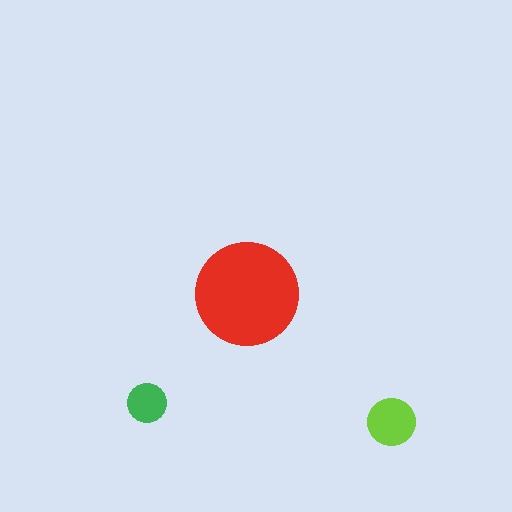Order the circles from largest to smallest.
the red one, the lime one, the green one.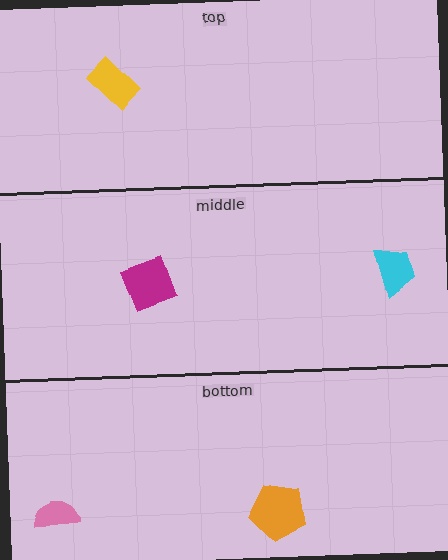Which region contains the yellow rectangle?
The top region.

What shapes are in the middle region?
The magenta square, the cyan trapezoid.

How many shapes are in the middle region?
2.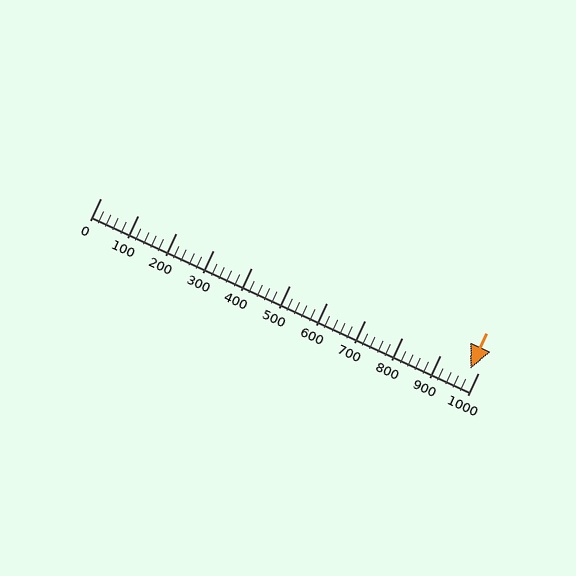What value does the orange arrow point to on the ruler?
The orange arrow points to approximately 980.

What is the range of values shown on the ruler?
The ruler shows values from 0 to 1000.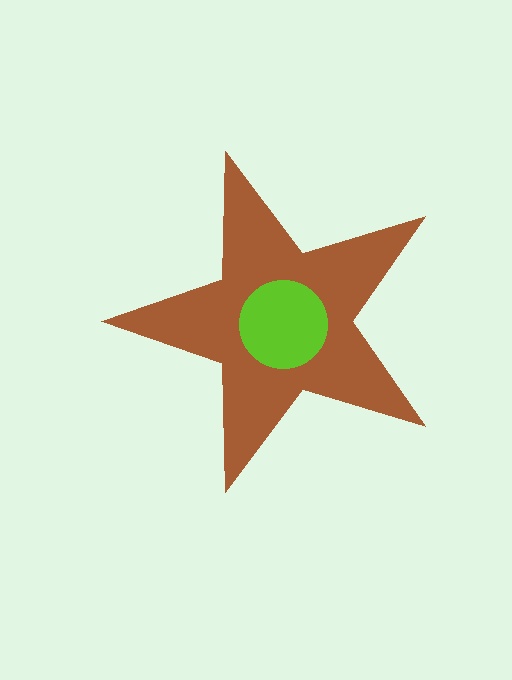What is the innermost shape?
The lime circle.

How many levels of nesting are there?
2.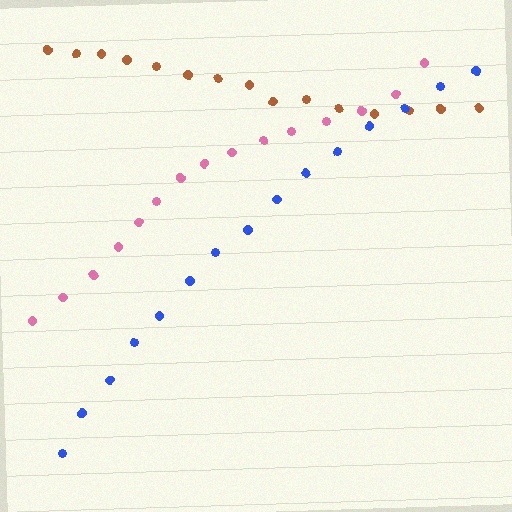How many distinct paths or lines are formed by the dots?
There are 3 distinct paths.